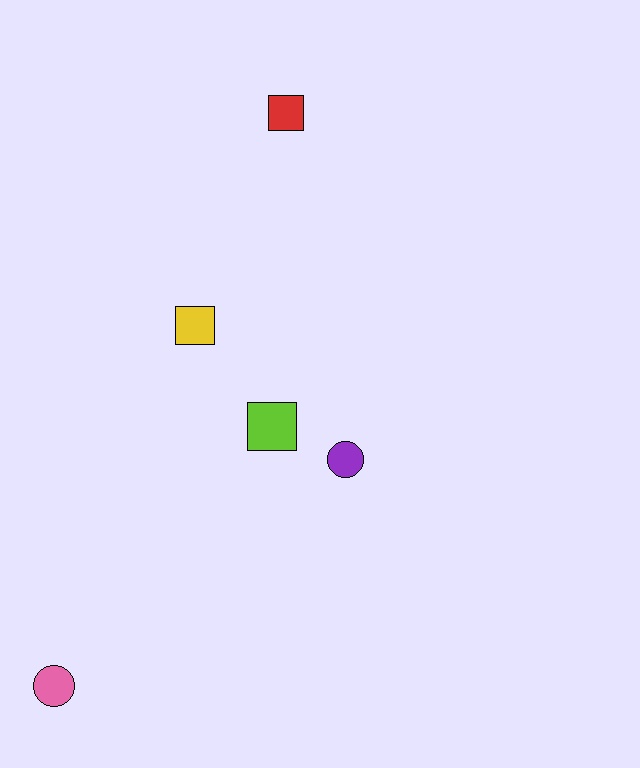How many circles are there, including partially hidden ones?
There are 2 circles.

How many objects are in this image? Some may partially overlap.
There are 5 objects.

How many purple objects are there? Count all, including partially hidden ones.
There is 1 purple object.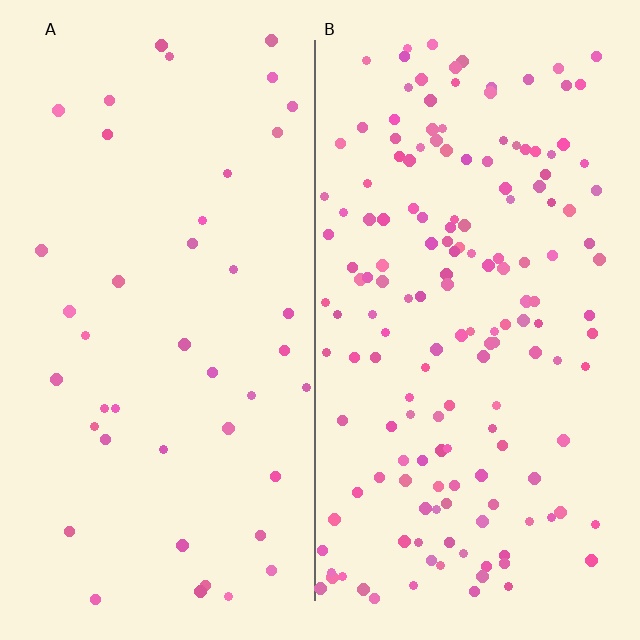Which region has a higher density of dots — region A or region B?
B (the right).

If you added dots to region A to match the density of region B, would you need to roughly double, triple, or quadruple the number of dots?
Approximately quadruple.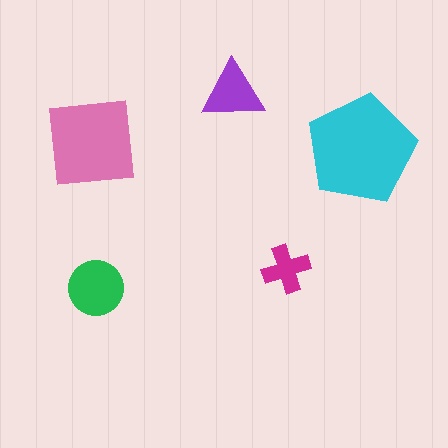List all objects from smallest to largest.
The magenta cross, the purple triangle, the green circle, the pink square, the cyan pentagon.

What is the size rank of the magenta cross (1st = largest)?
5th.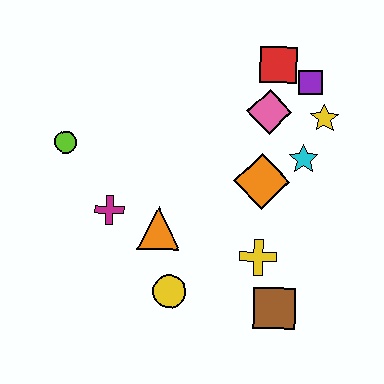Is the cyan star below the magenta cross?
No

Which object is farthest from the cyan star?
The lime circle is farthest from the cyan star.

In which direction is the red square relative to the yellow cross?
The red square is above the yellow cross.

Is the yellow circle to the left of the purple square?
Yes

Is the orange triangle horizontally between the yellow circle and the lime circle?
Yes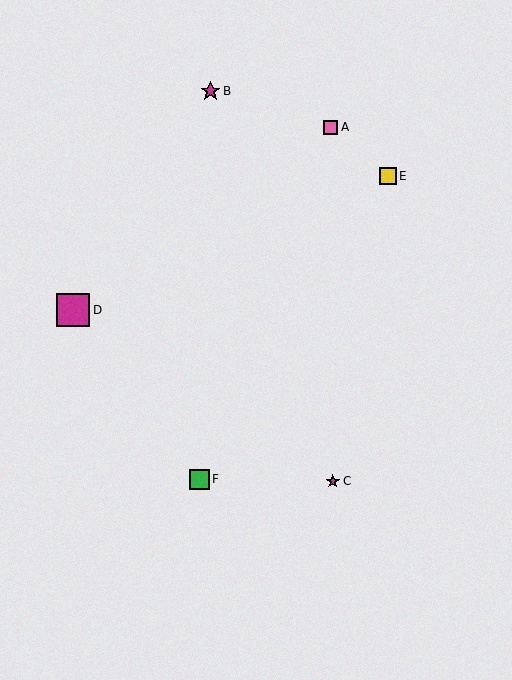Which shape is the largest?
The magenta square (labeled D) is the largest.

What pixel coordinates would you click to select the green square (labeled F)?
Click at (200, 479) to select the green square F.